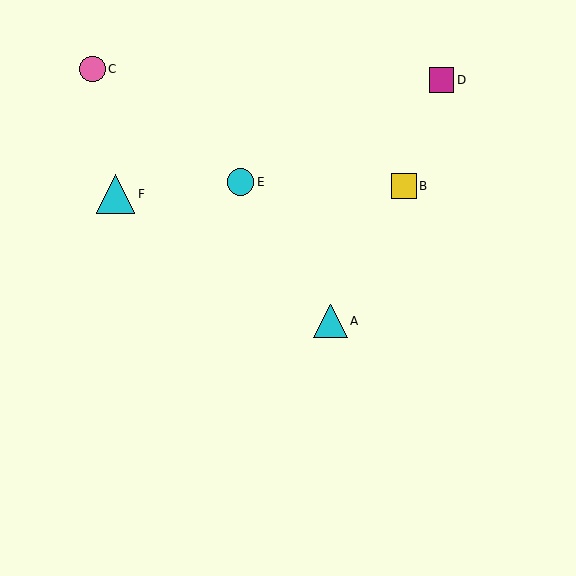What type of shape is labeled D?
Shape D is a magenta square.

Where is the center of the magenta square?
The center of the magenta square is at (442, 80).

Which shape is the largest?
The cyan triangle (labeled F) is the largest.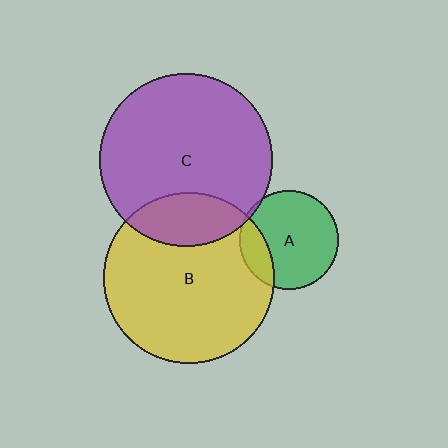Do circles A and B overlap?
Yes.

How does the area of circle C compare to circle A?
Approximately 3.0 times.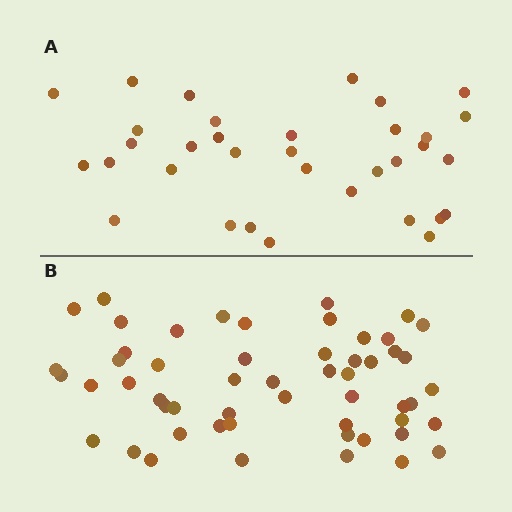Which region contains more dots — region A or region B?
Region B (the bottom region) has more dots.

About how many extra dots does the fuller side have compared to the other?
Region B has approximately 20 more dots than region A.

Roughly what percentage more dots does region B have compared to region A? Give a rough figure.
About 60% more.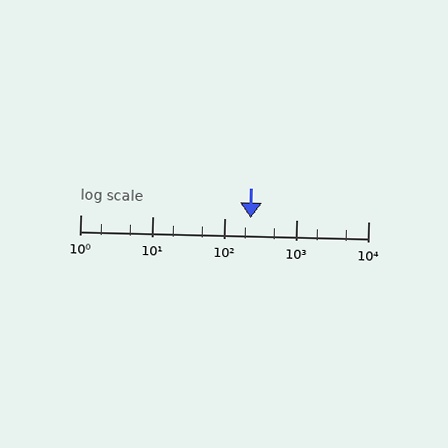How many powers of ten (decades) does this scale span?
The scale spans 4 decades, from 1 to 10000.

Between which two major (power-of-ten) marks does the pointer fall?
The pointer is between 100 and 1000.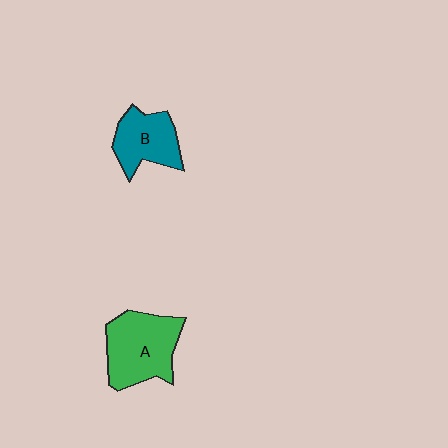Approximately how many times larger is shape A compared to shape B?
Approximately 1.4 times.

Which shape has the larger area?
Shape A (green).